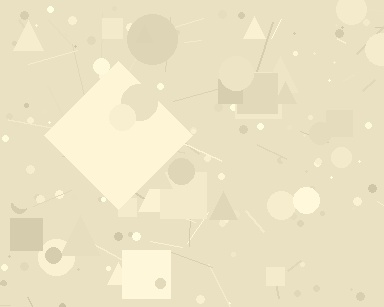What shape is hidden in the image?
A diamond is hidden in the image.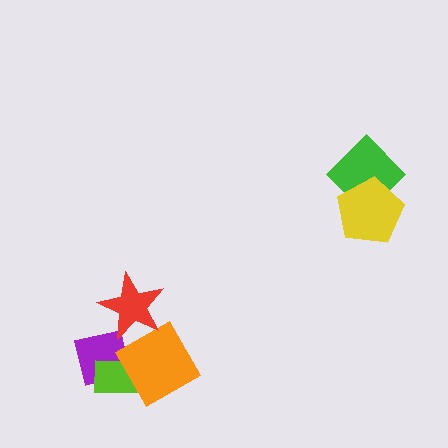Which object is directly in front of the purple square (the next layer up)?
The lime rectangle is directly in front of the purple square.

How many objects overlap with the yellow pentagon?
1 object overlaps with the yellow pentagon.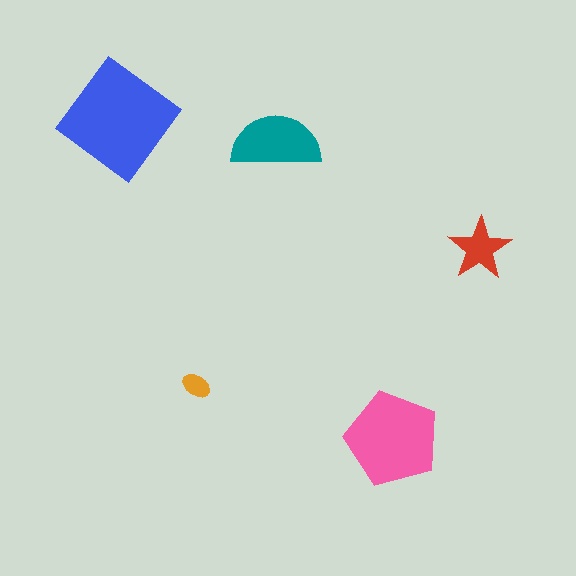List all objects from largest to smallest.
The blue diamond, the pink pentagon, the teal semicircle, the red star, the orange ellipse.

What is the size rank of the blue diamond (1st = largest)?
1st.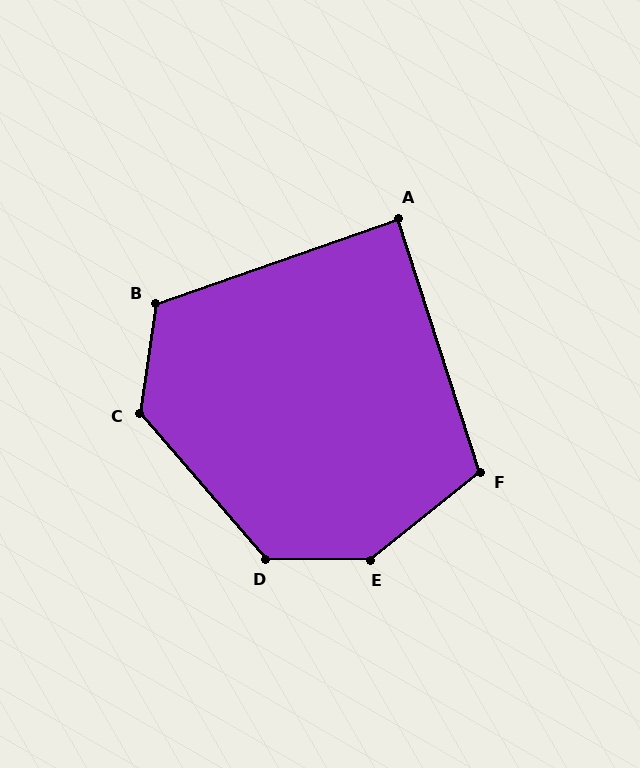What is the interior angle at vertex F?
Approximately 111 degrees (obtuse).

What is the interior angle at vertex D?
Approximately 132 degrees (obtuse).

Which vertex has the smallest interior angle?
A, at approximately 89 degrees.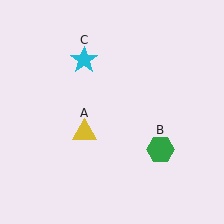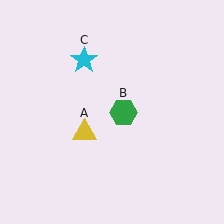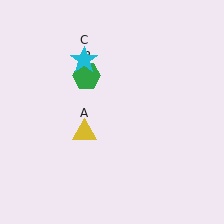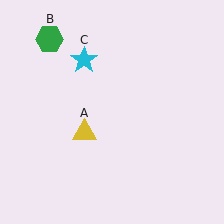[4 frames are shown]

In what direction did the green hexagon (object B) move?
The green hexagon (object B) moved up and to the left.